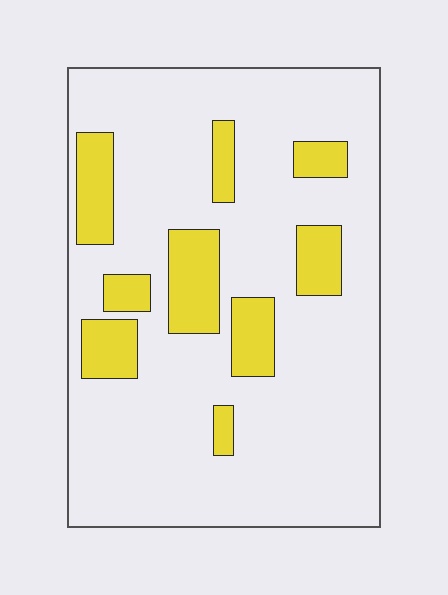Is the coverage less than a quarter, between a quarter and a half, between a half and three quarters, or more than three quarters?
Less than a quarter.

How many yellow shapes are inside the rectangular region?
9.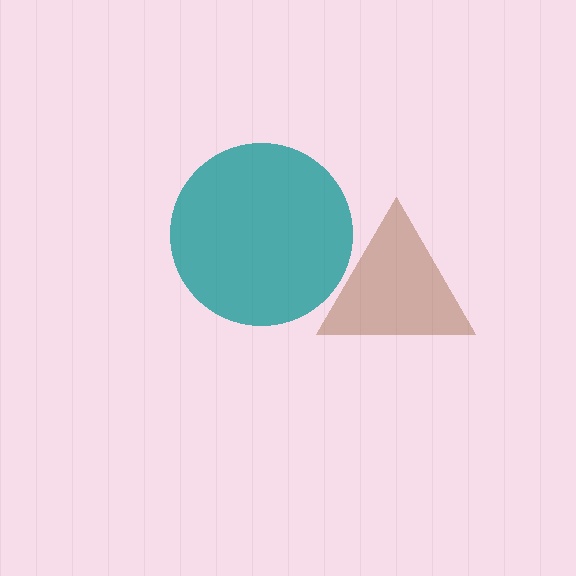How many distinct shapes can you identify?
There are 2 distinct shapes: a brown triangle, a teal circle.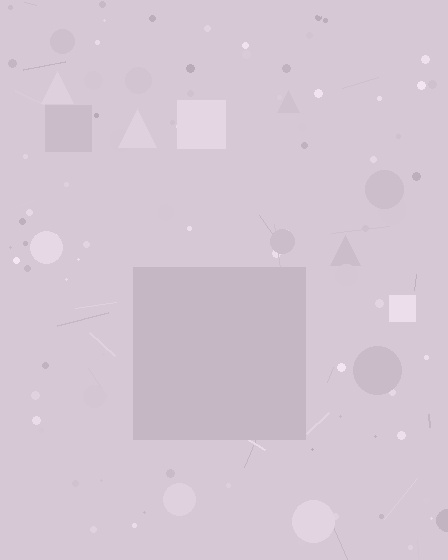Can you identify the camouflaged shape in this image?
The camouflaged shape is a square.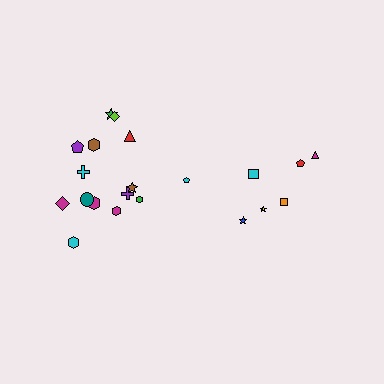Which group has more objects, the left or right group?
The left group.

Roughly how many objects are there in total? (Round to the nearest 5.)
Roughly 20 objects in total.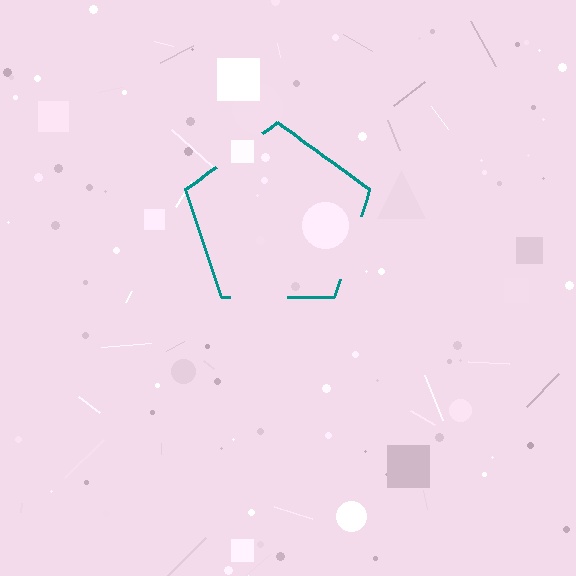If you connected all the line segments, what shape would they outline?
They would outline a pentagon.